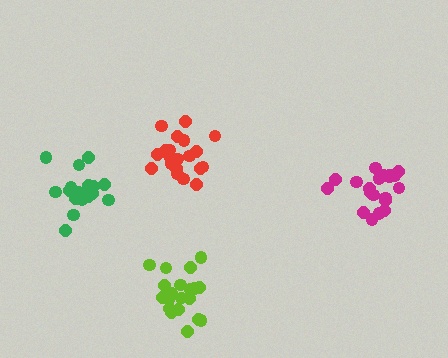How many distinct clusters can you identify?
There are 4 distinct clusters.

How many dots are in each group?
Group 1: 20 dots, Group 2: 18 dots, Group 3: 21 dots, Group 4: 21 dots (80 total).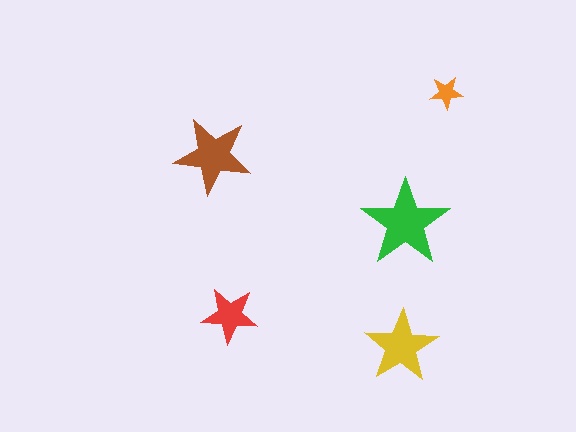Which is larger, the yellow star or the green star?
The green one.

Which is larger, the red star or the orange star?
The red one.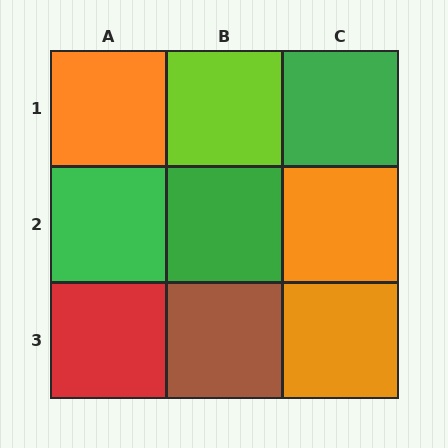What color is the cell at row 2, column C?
Orange.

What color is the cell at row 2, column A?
Green.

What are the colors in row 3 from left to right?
Red, brown, orange.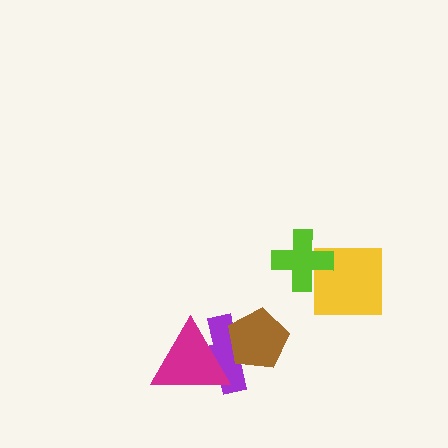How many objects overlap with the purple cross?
2 objects overlap with the purple cross.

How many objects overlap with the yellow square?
1 object overlaps with the yellow square.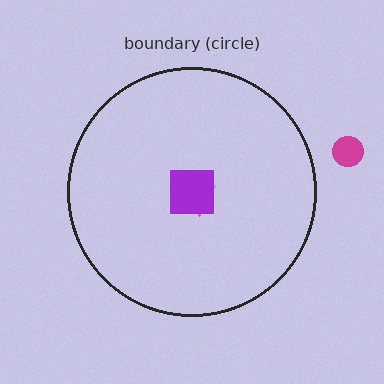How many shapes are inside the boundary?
3 inside, 1 outside.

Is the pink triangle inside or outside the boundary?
Inside.